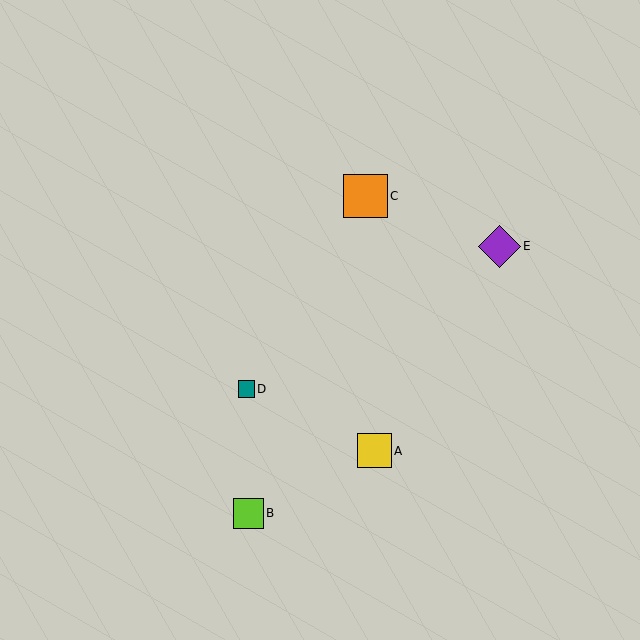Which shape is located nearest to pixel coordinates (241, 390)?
The teal square (labeled D) at (246, 389) is nearest to that location.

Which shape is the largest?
The orange square (labeled C) is the largest.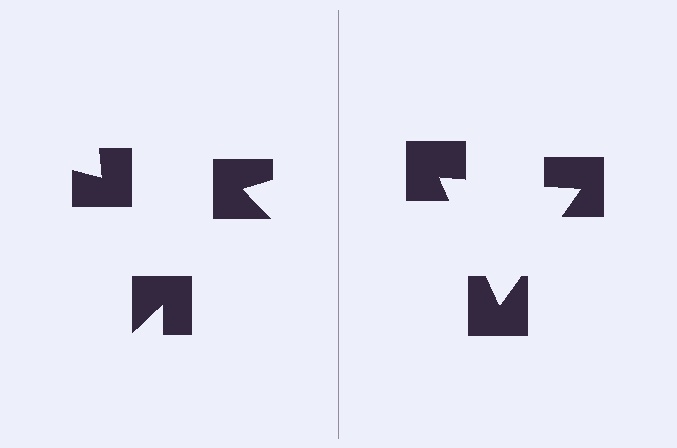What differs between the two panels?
The notched squares are positioned identically on both sides; only the wedge orientations differ. On the right they align to a triangle; on the left they are misaligned.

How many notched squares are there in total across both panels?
6 — 3 on each side.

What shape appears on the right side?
An illusory triangle.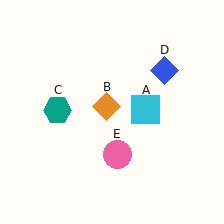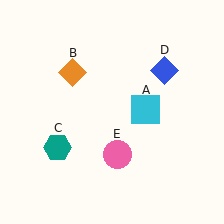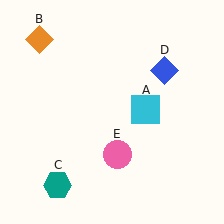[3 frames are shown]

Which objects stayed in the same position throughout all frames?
Cyan square (object A) and blue diamond (object D) and pink circle (object E) remained stationary.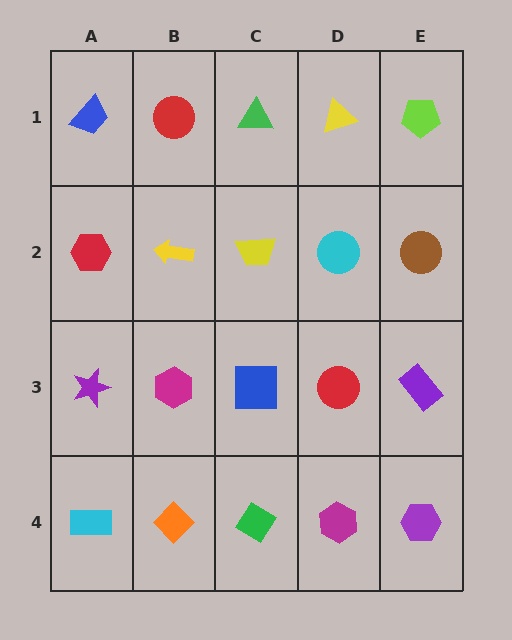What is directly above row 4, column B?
A magenta hexagon.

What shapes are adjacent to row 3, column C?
A yellow trapezoid (row 2, column C), a green diamond (row 4, column C), a magenta hexagon (row 3, column B), a red circle (row 3, column D).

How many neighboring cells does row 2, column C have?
4.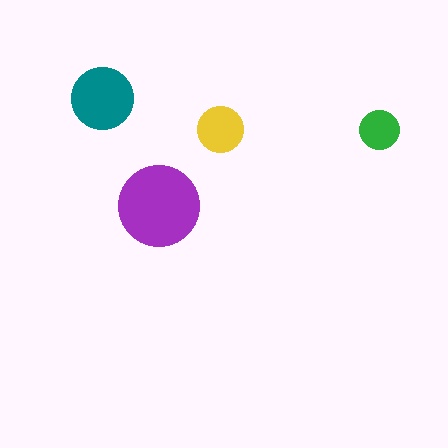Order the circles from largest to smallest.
the purple one, the teal one, the yellow one, the green one.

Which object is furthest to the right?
The green circle is rightmost.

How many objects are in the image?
There are 4 objects in the image.